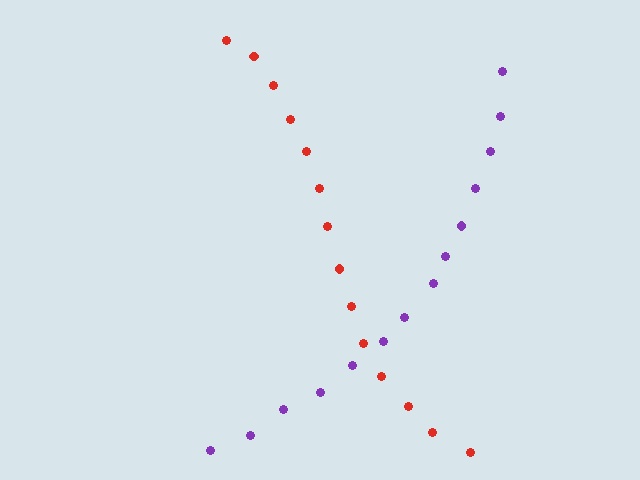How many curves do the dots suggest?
There are 2 distinct paths.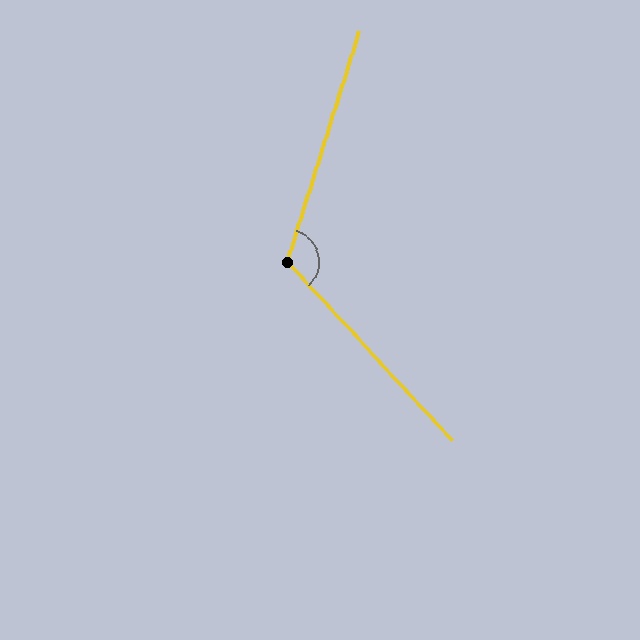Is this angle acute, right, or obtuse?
It is obtuse.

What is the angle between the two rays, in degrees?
Approximately 120 degrees.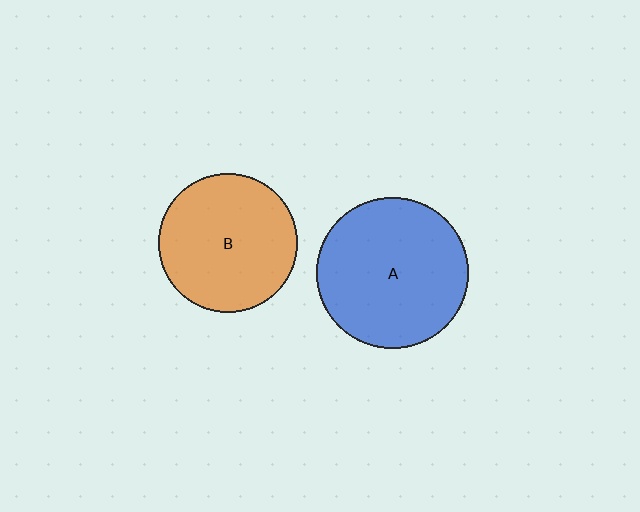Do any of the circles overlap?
No, none of the circles overlap.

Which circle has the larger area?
Circle A (blue).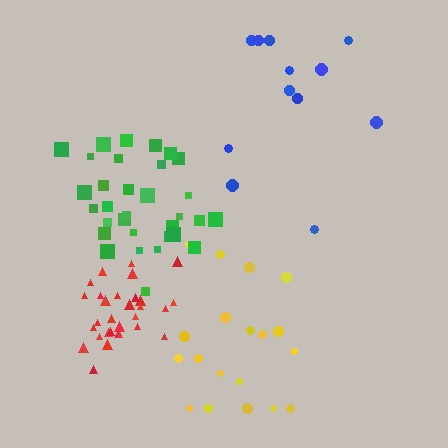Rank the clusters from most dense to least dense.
red, green, yellow, blue.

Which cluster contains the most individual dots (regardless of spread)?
Green (33).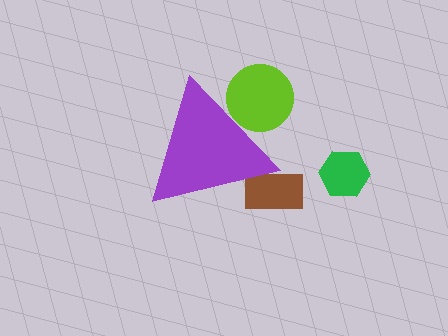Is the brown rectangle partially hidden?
Yes, the brown rectangle is partially hidden behind the purple triangle.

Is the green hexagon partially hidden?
No, the green hexagon is fully visible.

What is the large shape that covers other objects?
A purple triangle.